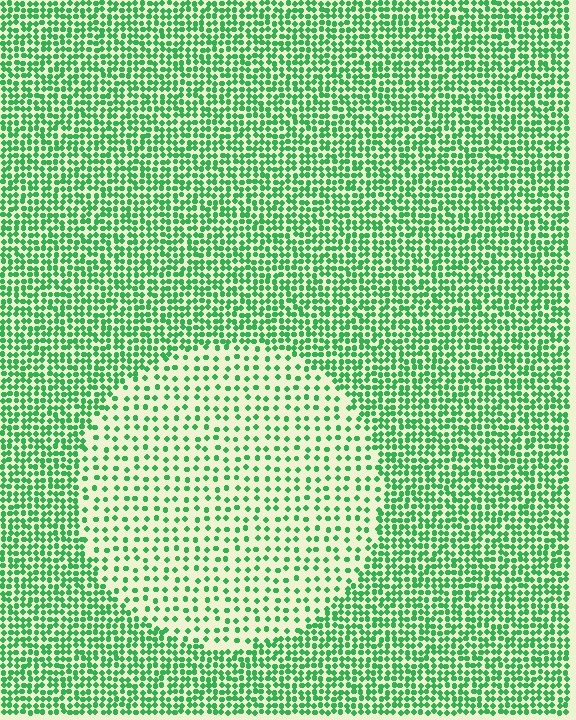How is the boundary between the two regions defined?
The boundary is defined by a change in element density (approximately 2.3x ratio). All elements are the same color, size, and shape.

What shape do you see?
I see a circle.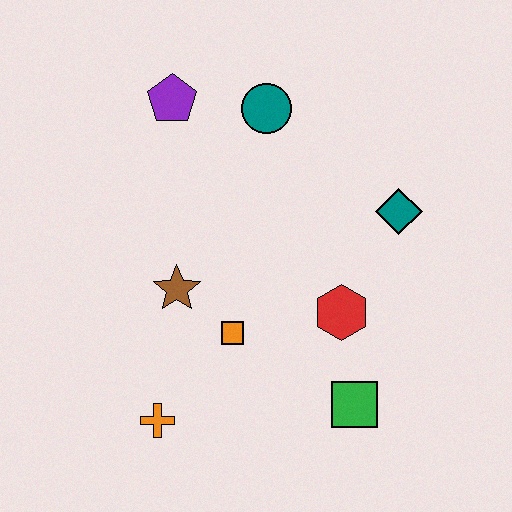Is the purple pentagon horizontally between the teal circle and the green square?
No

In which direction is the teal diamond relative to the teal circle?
The teal diamond is to the right of the teal circle.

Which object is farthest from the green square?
The purple pentagon is farthest from the green square.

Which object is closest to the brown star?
The orange square is closest to the brown star.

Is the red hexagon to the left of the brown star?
No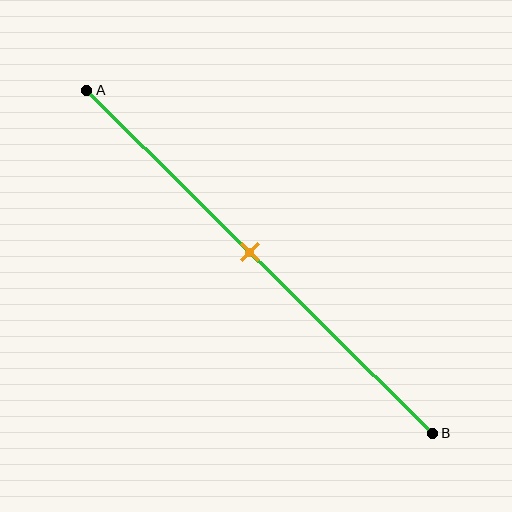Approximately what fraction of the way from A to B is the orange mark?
The orange mark is approximately 45% of the way from A to B.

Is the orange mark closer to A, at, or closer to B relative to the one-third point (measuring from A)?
The orange mark is closer to point B than the one-third point of segment AB.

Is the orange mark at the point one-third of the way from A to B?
No, the mark is at about 45% from A, not at the 33% one-third point.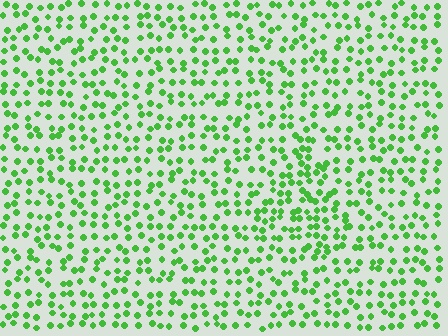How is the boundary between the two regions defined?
The boundary is defined by a change in element density (approximately 1.5x ratio). All elements are the same color, size, and shape.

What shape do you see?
I see a triangle.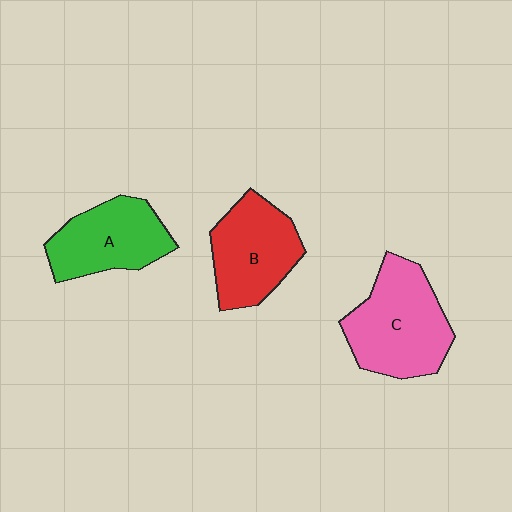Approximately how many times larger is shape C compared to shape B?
Approximately 1.2 times.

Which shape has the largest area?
Shape C (pink).